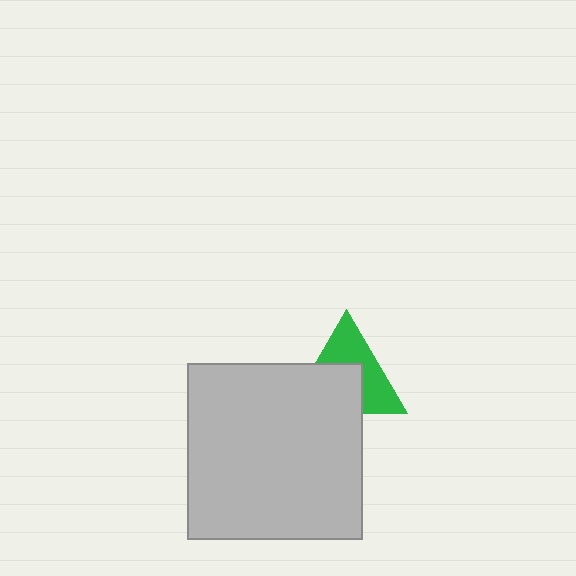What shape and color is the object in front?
The object in front is a light gray square.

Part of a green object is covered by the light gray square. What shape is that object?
It is a triangle.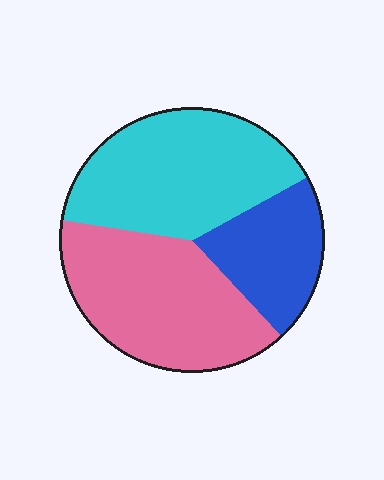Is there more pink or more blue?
Pink.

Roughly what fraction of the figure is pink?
Pink takes up between a quarter and a half of the figure.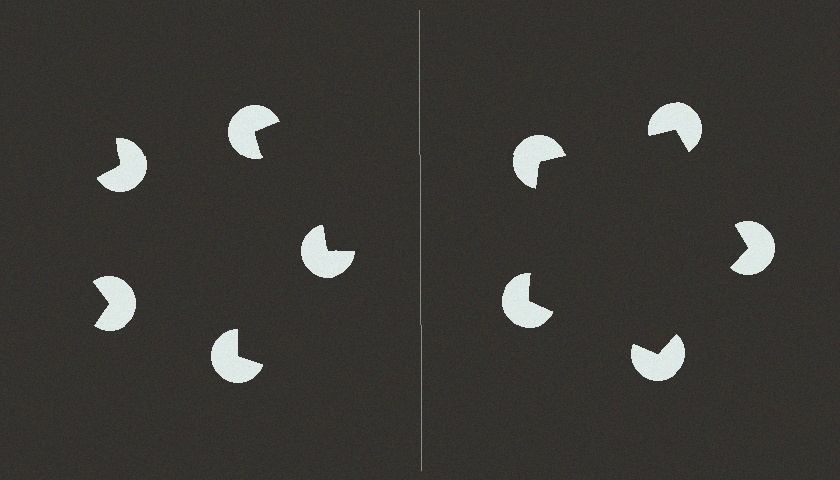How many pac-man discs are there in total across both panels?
10 — 5 on each side.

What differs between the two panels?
The pac-man discs are positioned identically on both sides; only the wedge orientations differ. On the right they align to a pentagon; on the left they are misaligned.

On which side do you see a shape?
An illusory pentagon appears on the right side. On the left side the wedge cuts are rotated, so no coherent shape forms.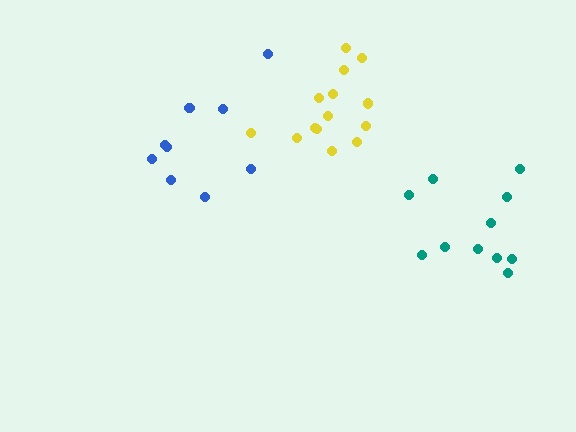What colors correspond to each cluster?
The clusters are colored: teal, blue, yellow.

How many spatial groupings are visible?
There are 3 spatial groupings.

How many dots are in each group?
Group 1: 11 dots, Group 2: 9 dots, Group 3: 14 dots (34 total).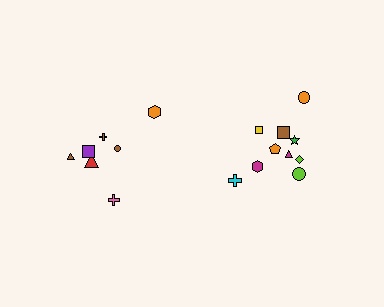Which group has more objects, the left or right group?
The right group.